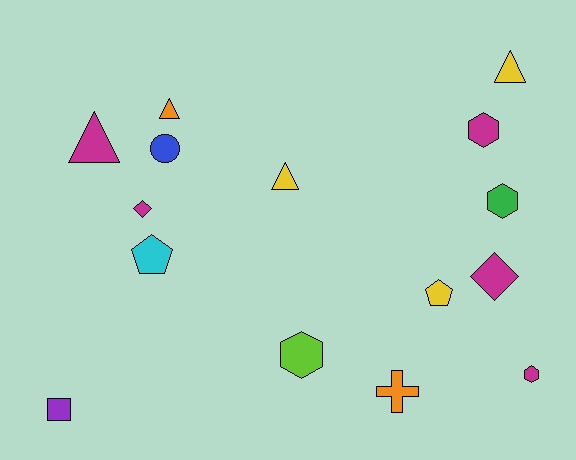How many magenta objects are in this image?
There are 5 magenta objects.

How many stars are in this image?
There are no stars.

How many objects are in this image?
There are 15 objects.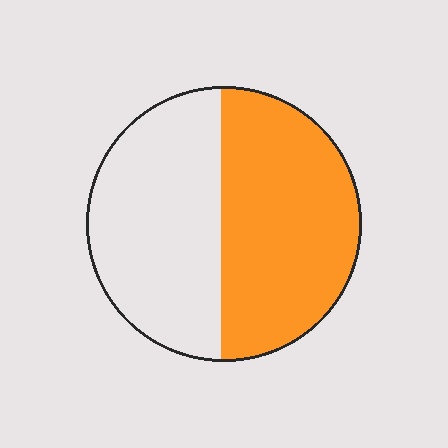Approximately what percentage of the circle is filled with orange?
Approximately 50%.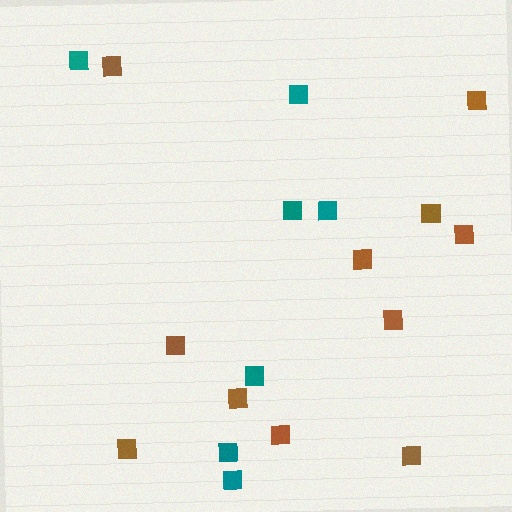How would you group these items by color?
There are 2 groups: one group of teal squares (7) and one group of brown squares (11).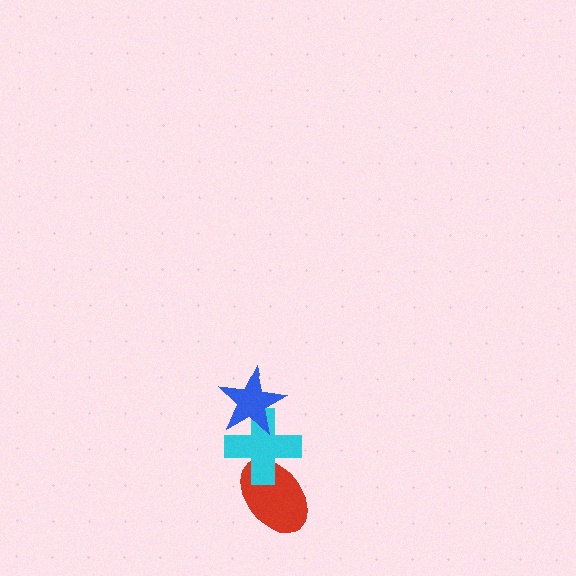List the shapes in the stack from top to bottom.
From top to bottom: the blue star, the cyan cross, the red ellipse.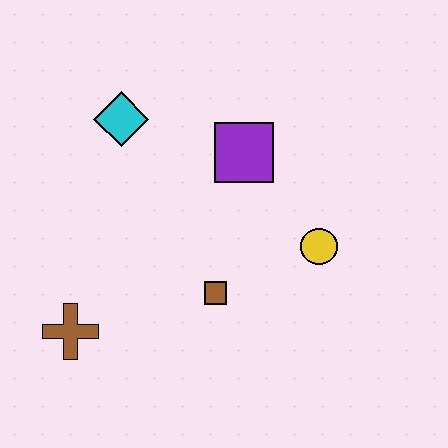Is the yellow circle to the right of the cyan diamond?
Yes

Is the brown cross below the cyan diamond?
Yes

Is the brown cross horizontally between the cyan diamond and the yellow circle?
No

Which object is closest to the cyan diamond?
The purple square is closest to the cyan diamond.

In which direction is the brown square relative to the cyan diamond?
The brown square is below the cyan diamond.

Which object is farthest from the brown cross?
The yellow circle is farthest from the brown cross.